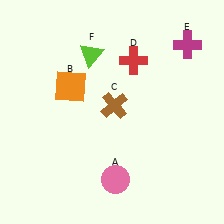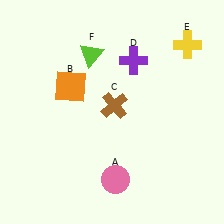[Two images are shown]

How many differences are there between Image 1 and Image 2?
There are 2 differences between the two images.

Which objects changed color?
D changed from red to purple. E changed from magenta to yellow.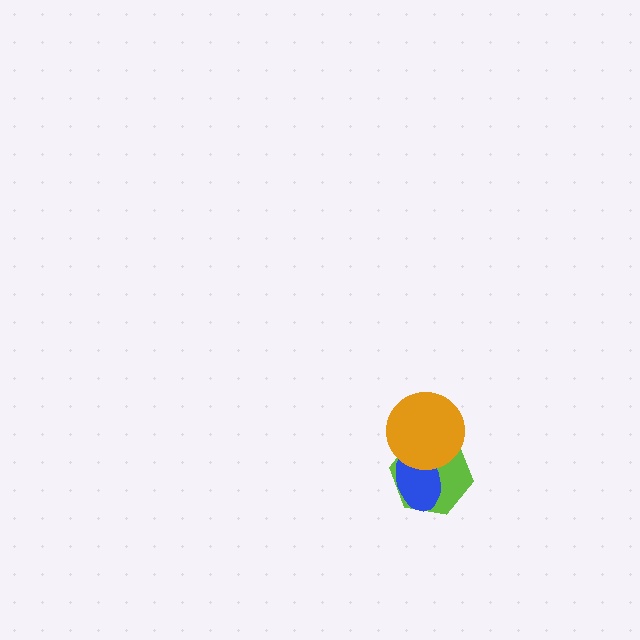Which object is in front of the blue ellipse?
The orange circle is in front of the blue ellipse.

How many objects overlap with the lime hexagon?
2 objects overlap with the lime hexagon.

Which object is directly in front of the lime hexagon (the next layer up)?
The blue ellipse is directly in front of the lime hexagon.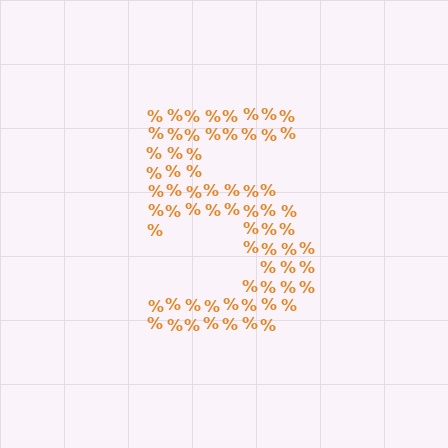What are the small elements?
The small elements are percent signs.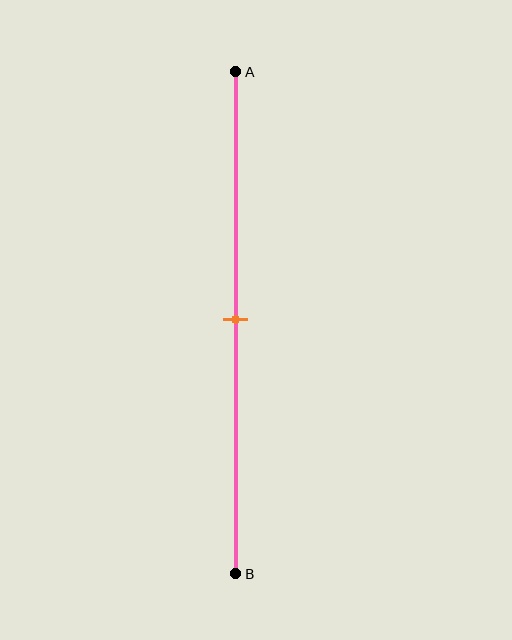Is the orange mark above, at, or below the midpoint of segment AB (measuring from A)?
The orange mark is approximately at the midpoint of segment AB.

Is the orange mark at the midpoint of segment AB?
Yes, the mark is approximately at the midpoint.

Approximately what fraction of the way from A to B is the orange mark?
The orange mark is approximately 50% of the way from A to B.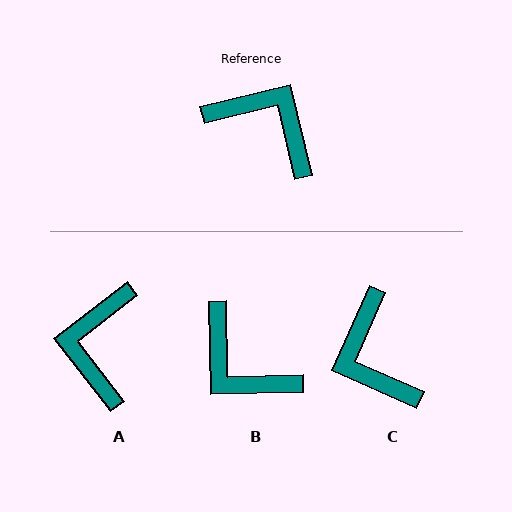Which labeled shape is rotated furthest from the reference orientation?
B, about 168 degrees away.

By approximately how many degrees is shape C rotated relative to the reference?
Approximately 142 degrees counter-clockwise.